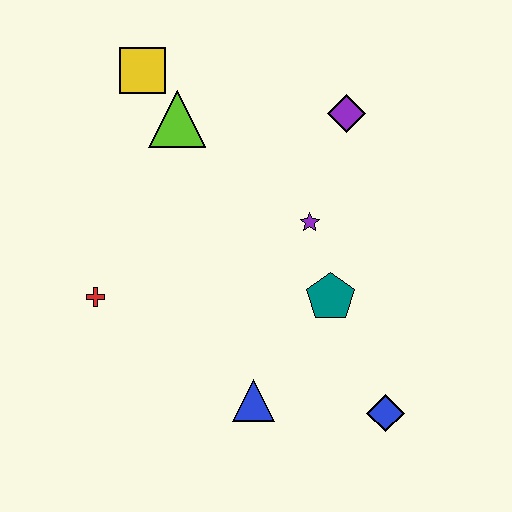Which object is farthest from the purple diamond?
The red cross is farthest from the purple diamond.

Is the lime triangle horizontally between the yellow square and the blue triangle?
Yes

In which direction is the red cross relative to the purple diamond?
The red cross is to the left of the purple diamond.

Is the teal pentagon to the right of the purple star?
Yes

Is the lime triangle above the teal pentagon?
Yes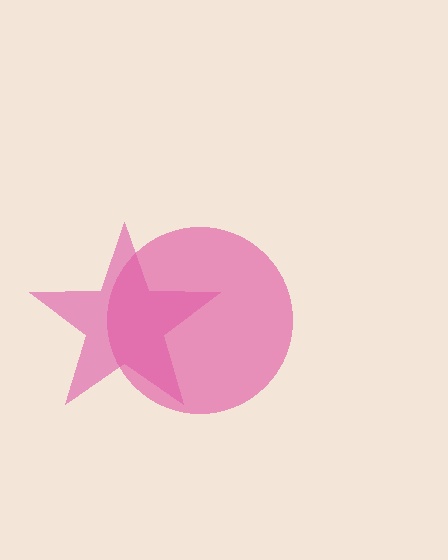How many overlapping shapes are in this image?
There are 2 overlapping shapes in the image.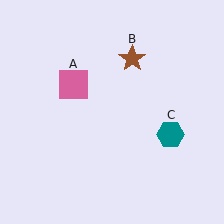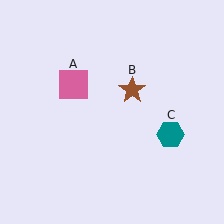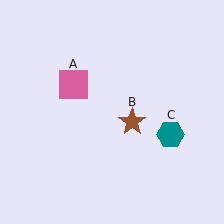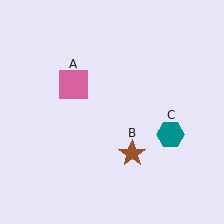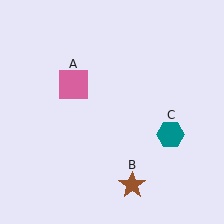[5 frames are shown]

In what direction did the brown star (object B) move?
The brown star (object B) moved down.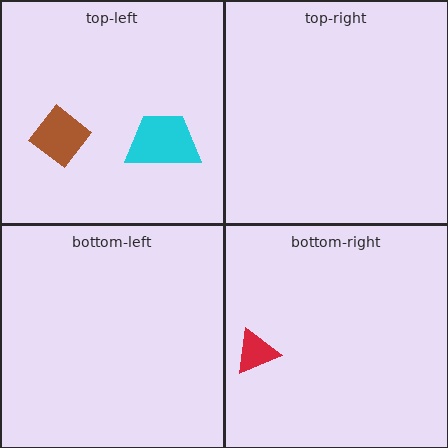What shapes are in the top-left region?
The brown diamond, the cyan trapezoid.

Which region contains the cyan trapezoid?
The top-left region.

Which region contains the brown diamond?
The top-left region.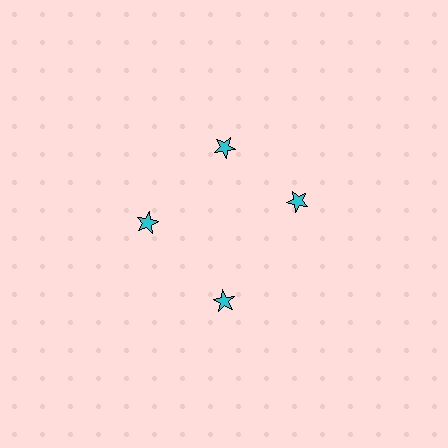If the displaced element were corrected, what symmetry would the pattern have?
It would have 4-fold rotational symmetry — the pattern would map onto itself every 90 degrees.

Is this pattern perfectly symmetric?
No. The 4 cyan stars are arranged in a ring, but one element near the 3 o'clock position is rotated out of alignment along the ring, breaking the 4-fold rotational symmetry.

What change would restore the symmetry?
The symmetry would be restored by rotating it back into even spacing with its neighbors so that all 4 stars sit at equal angles and equal distance from the center.